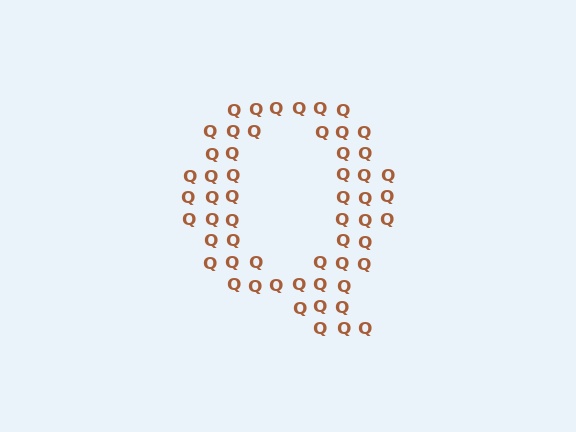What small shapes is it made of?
It is made of small letter Q's.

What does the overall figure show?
The overall figure shows the letter Q.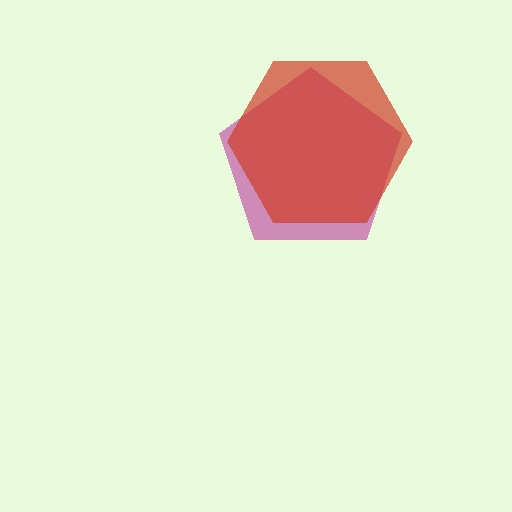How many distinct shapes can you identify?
There are 2 distinct shapes: a magenta pentagon, a red hexagon.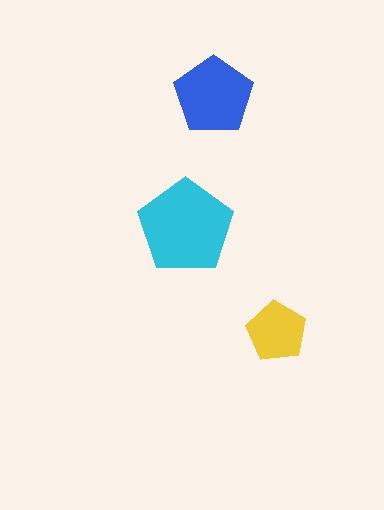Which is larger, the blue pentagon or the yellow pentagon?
The blue one.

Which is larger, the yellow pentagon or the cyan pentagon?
The cyan one.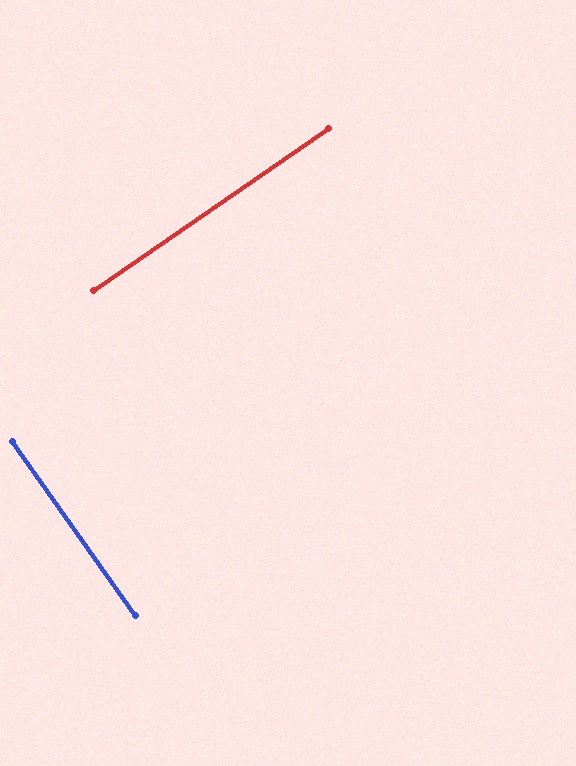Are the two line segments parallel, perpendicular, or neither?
Perpendicular — they meet at approximately 89°.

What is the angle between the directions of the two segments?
Approximately 89 degrees.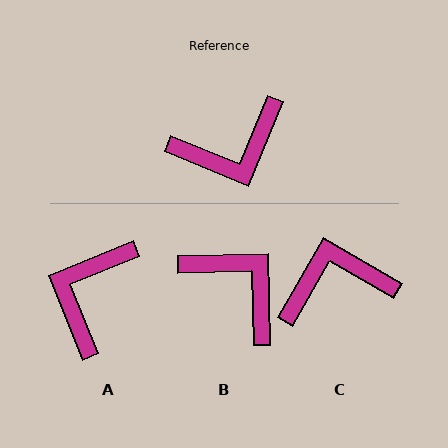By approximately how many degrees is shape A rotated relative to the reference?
Approximately 135 degrees clockwise.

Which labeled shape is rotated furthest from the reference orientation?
C, about 173 degrees away.